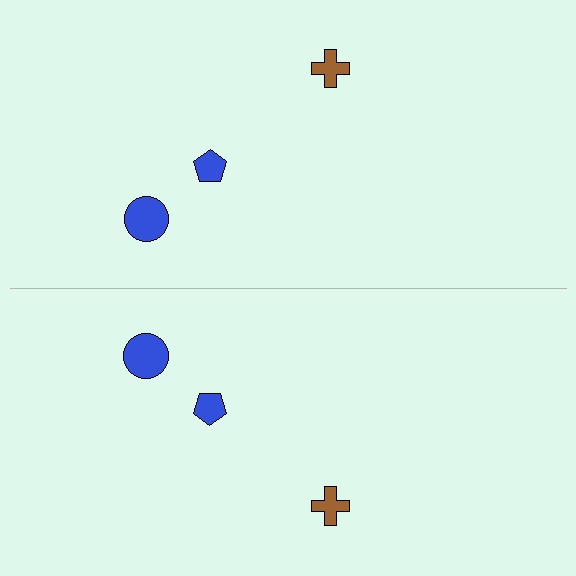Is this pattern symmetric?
Yes, this pattern has bilateral (reflection) symmetry.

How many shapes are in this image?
There are 6 shapes in this image.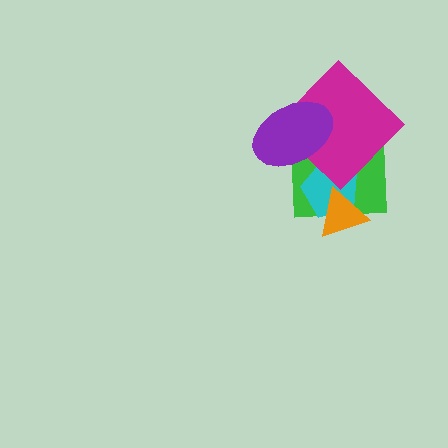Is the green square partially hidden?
Yes, it is partially covered by another shape.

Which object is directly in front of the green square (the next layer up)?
The cyan pentagon is directly in front of the green square.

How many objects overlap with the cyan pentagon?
3 objects overlap with the cyan pentagon.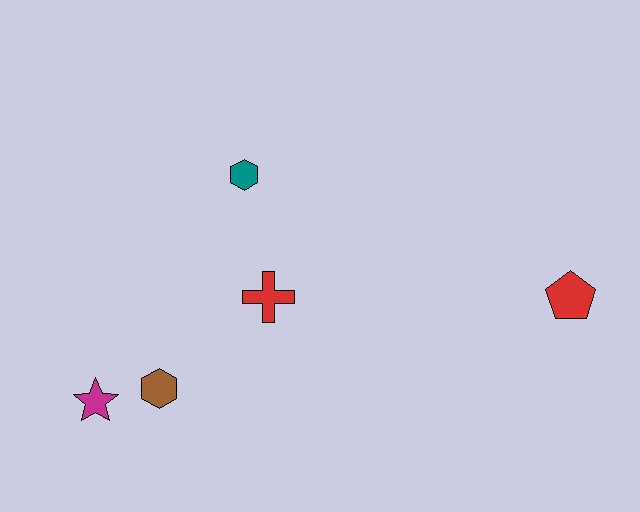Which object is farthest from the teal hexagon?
The red pentagon is farthest from the teal hexagon.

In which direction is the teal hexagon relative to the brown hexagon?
The teal hexagon is above the brown hexagon.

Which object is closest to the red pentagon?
The red cross is closest to the red pentagon.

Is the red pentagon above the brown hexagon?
Yes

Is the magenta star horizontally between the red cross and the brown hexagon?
No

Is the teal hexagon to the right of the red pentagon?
No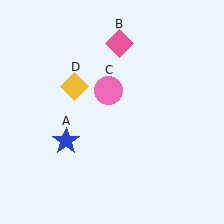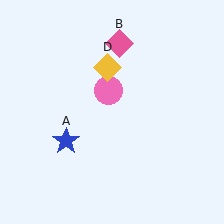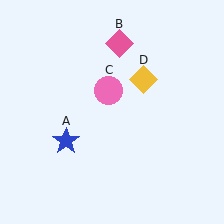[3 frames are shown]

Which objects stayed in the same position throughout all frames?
Blue star (object A) and pink diamond (object B) and pink circle (object C) remained stationary.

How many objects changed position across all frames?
1 object changed position: yellow diamond (object D).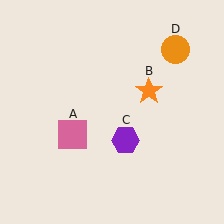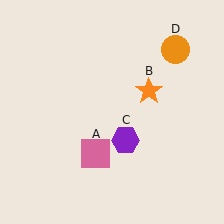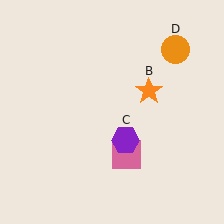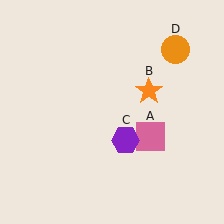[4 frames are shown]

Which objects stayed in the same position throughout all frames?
Orange star (object B) and purple hexagon (object C) and orange circle (object D) remained stationary.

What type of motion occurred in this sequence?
The pink square (object A) rotated counterclockwise around the center of the scene.